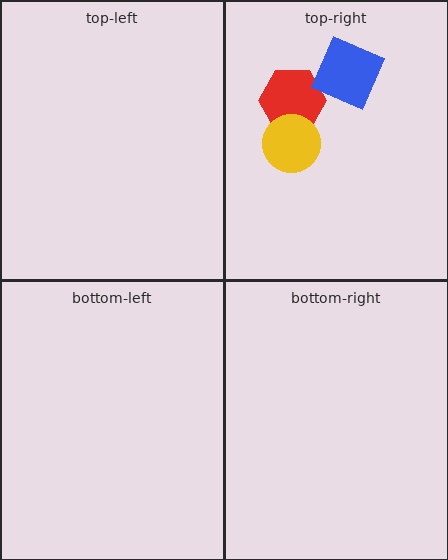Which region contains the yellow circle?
The top-right region.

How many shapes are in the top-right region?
3.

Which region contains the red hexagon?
The top-right region.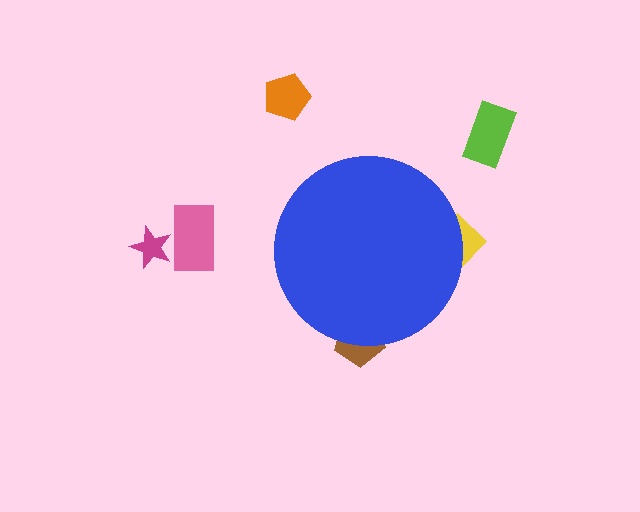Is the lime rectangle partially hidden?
No, the lime rectangle is fully visible.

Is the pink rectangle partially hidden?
No, the pink rectangle is fully visible.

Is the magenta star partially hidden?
No, the magenta star is fully visible.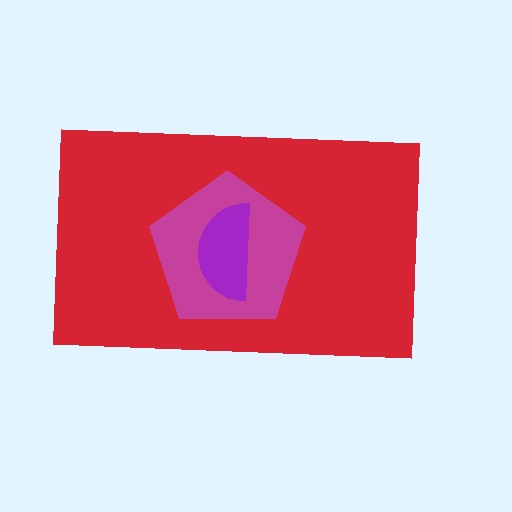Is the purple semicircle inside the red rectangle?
Yes.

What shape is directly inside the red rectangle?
The magenta pentagon.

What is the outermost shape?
The red rectangle.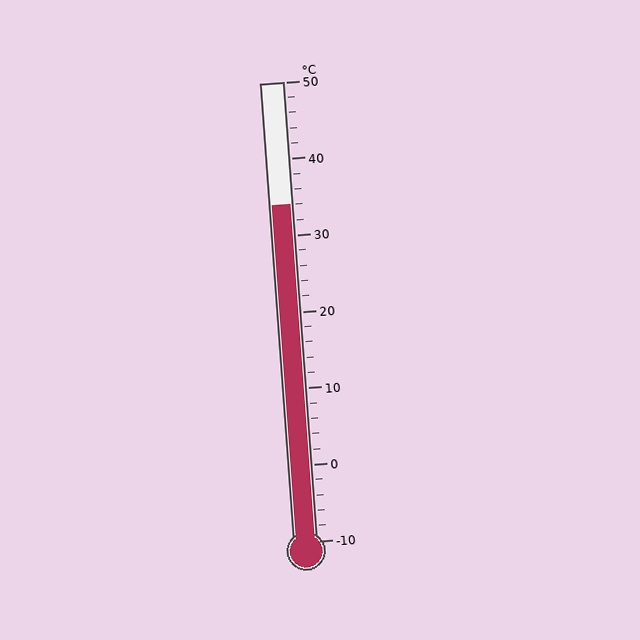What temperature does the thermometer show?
The thermometer shows approximately 34°C.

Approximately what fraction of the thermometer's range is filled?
The thermometer is filled to approximately 75% of its range.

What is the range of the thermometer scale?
The thermometer scale ranges from -10°C to 50°C.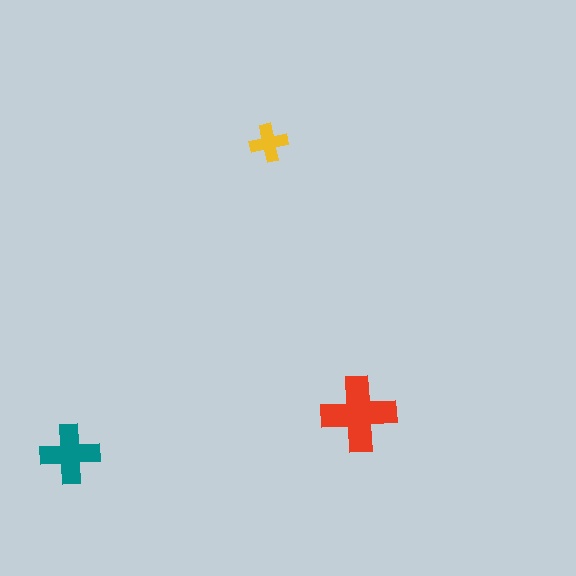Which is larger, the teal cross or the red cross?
The red one.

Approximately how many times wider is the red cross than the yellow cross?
About 2 times wider.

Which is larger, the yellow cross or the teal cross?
The teal one.